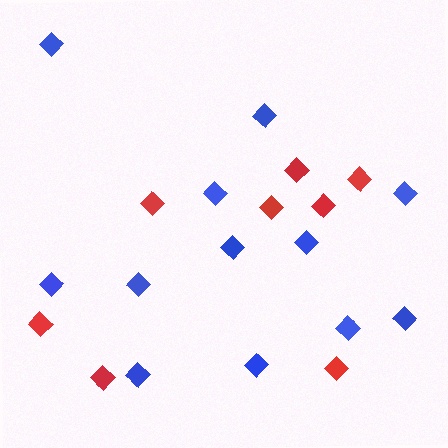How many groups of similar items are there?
There are 2 groups: one group of blue diamonds (12) and one group of red diamonds (8).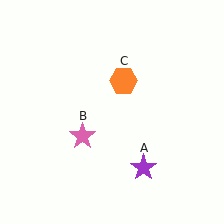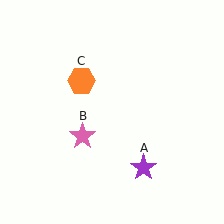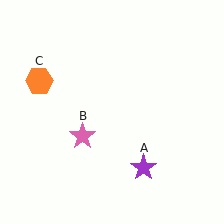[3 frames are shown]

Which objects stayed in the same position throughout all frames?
Purple star (object A) and pink star (object B) remained stationary.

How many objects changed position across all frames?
1 object changed position: orange hexagon (object C).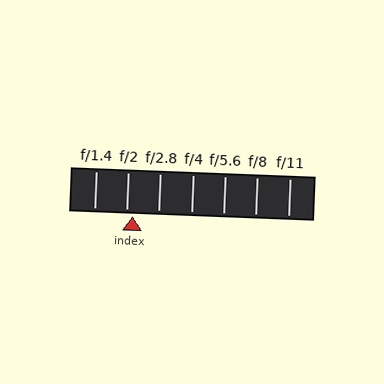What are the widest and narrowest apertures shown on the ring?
The widest aperture shown is f/1.4 and the narrowest is f/11.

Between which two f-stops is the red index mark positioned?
The index mark is between f/2 and f/2.8.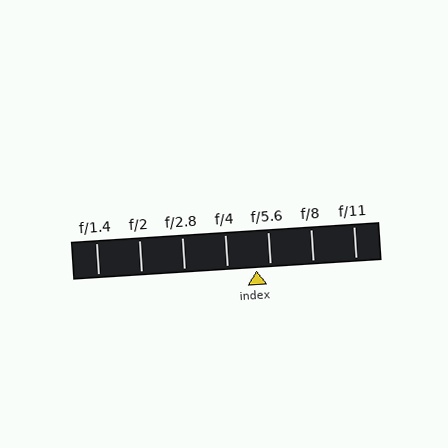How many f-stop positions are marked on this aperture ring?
There are 7 f-stop positions marked.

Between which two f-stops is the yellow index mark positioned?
The index mark is between f/4 and f/5.6.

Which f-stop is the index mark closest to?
The index mark is closest to f/5.6.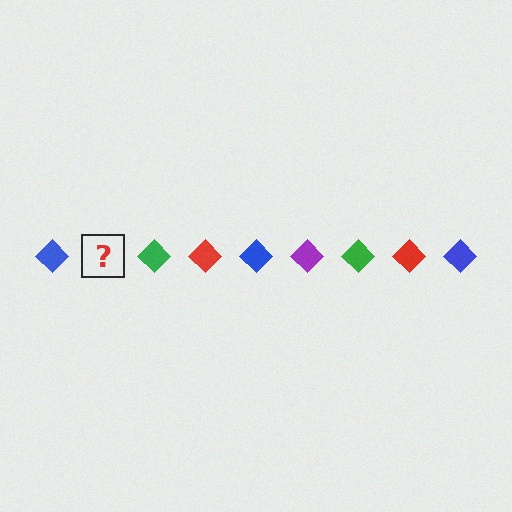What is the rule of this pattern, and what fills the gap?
The rule is that the pattern cycles through blue, purple, green, red diamonds. The gap should be filled with a purple diamond.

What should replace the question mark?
The question mark should be replaced with a purple diamond.